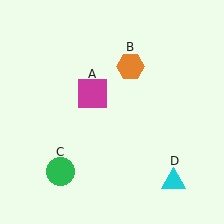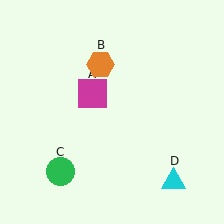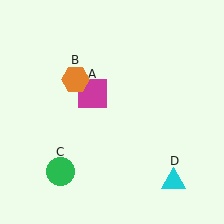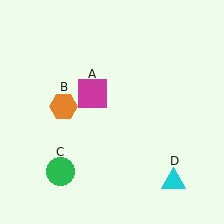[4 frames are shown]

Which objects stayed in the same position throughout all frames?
Magenta square (object A) and green circle (object C) and cyan triangle (object D) remained stationary.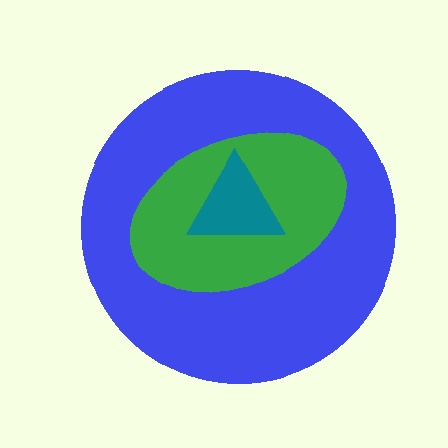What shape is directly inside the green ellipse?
The teal triangle.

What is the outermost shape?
The blue circle.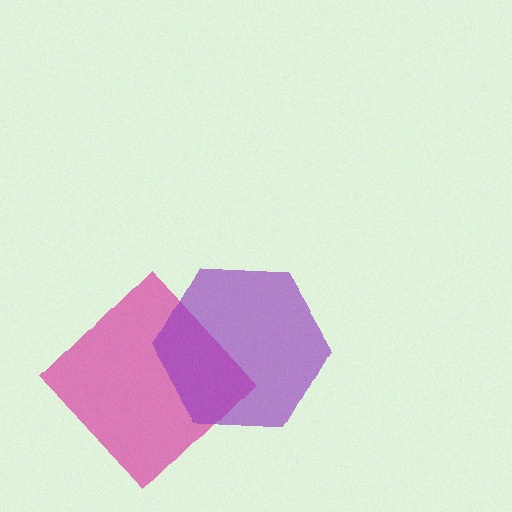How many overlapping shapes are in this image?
There are 2 overlapping shapes in the image.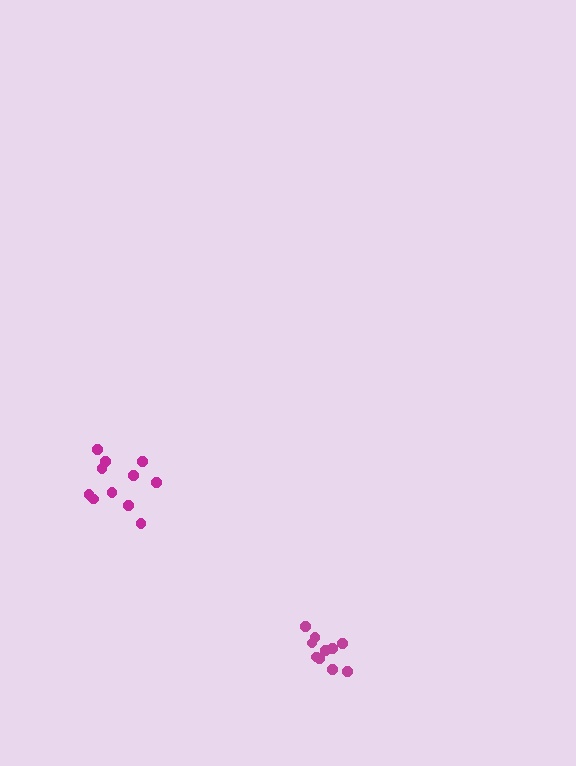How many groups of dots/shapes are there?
There are 2 groups.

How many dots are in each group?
Group 1: 10 dots, Group 2: 11 dots (21 total).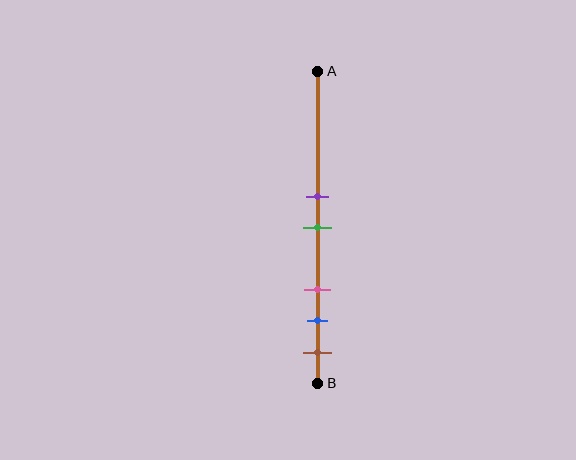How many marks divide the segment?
There are 5 marks dividing the segment.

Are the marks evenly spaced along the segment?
No, the marks are not evenly spaced.